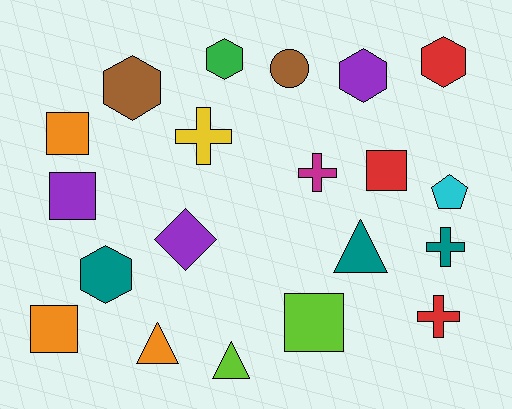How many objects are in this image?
There are 20 objects.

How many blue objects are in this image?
There are no blue objects.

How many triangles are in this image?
There are 3 triangles.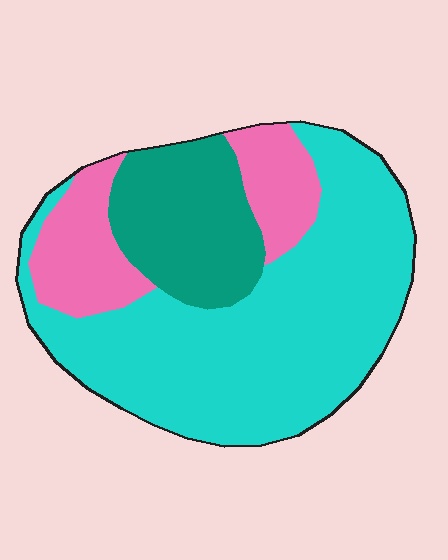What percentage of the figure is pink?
Pink takes up about one fifth (1/5) of the figure.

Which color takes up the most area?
Cyan, at roughly 60%.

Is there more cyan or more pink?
Cyan.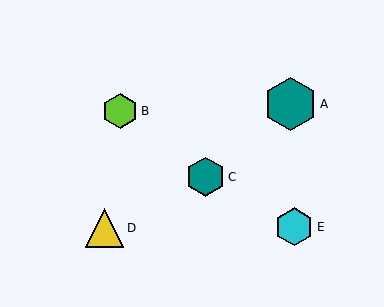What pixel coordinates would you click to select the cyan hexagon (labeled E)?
Click at (294, 227) to select the cyan hexagon E.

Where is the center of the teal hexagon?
The center of the teal hexagon is at (206, 177).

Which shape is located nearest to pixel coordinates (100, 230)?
The yellow triangle (labeled D) at (105, 228) is nearest to that location.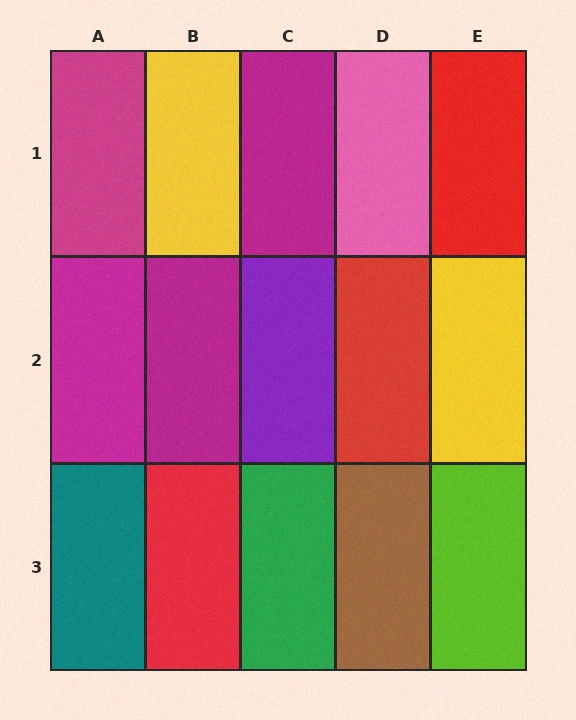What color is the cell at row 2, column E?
Yellow.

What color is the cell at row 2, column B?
Magenta.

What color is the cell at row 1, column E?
Red.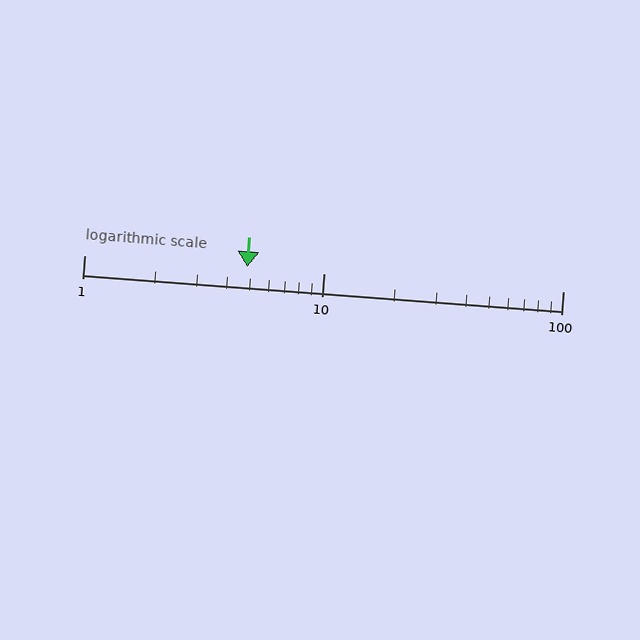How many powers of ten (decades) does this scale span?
The scale spans 2 decades, from 1 to 100.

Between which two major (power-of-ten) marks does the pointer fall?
The pointer is between 1 and 10.